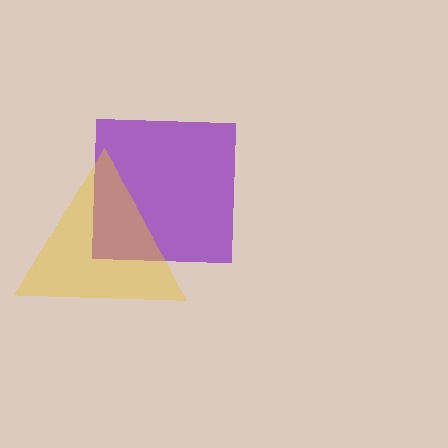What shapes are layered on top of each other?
The layered shapes are: a purple square, a yellow triangle.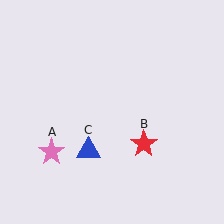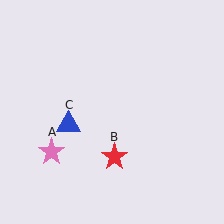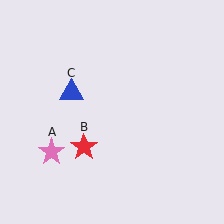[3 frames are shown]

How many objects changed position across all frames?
2 objects changed position: red star (object B), blue triangle (object C).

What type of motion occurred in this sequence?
The red star (object B), blue triangle (object C) rotated clockwise around the center of the scene.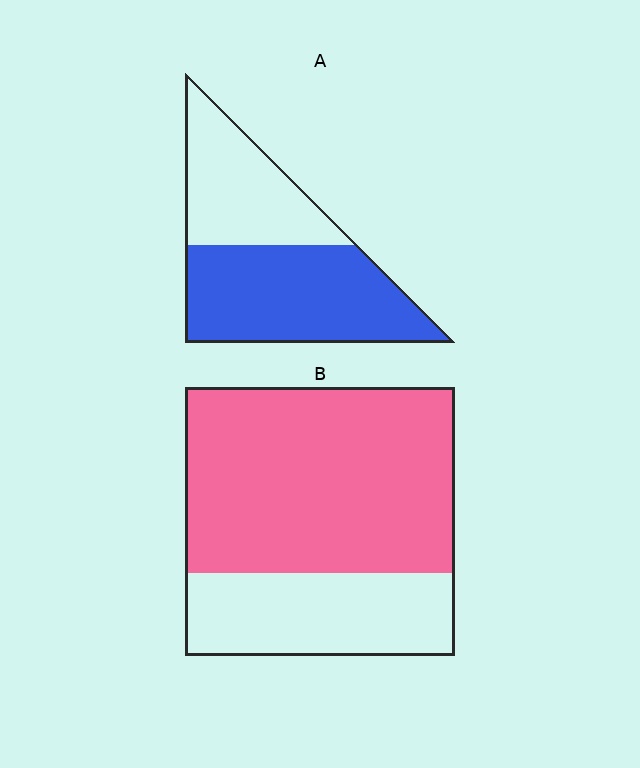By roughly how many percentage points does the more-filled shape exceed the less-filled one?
By roughly 10 percentage points (B over A).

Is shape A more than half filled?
Yes.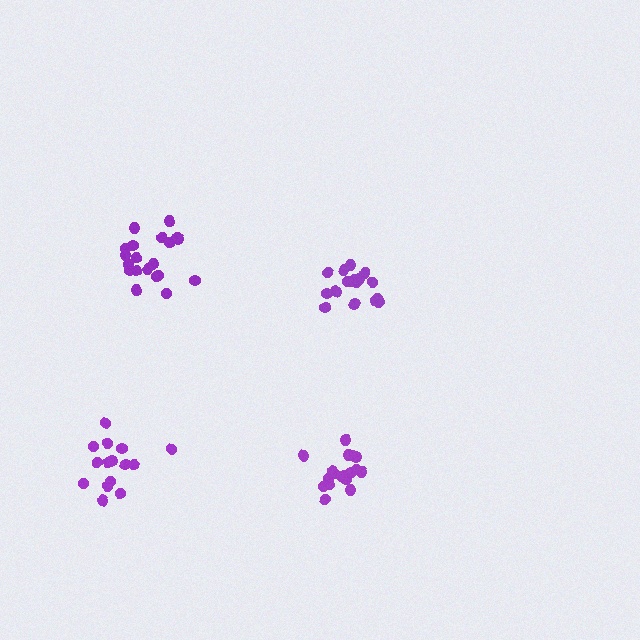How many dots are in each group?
Group 1: 15 dots, Group 2: 19 dots, Group 3: 20 dots, Group 4: 17 dots (71 total).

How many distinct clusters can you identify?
There are 4 distinct clusters.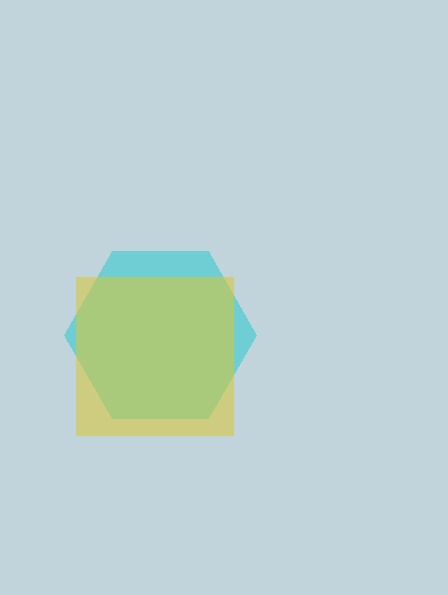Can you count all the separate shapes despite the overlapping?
Yes, there are 2 separate shapes.